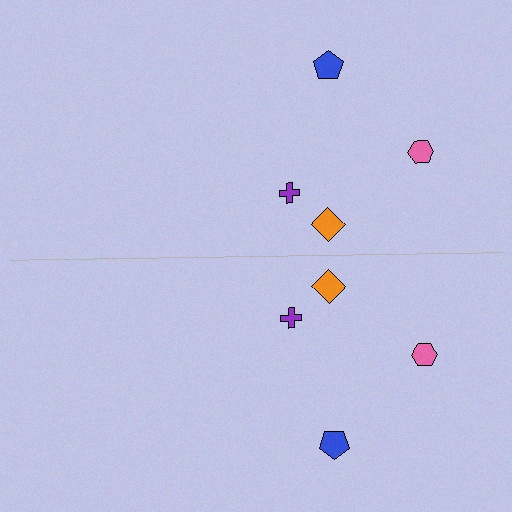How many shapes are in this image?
There are 8 shapes in this image.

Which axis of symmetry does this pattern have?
The pattern has a horizontal axis of symmetry running through the center of the image.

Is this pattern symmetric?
Yes, this pattern has bilateral (reflection) symmetry.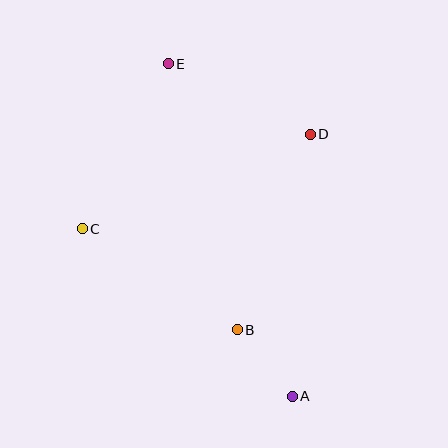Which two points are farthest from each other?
Points A and E are farthest from each other.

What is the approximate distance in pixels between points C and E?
The distance between C and E is approximately 186 pixels.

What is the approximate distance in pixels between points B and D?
The distance between B and D is approximately 209 pixels.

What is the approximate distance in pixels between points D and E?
The distance between D and E is approximately 159 pixels.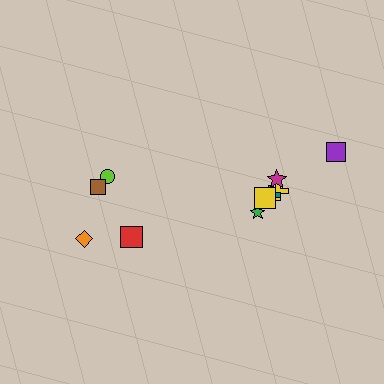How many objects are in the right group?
There are 6 objects.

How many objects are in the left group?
There are 4 objects.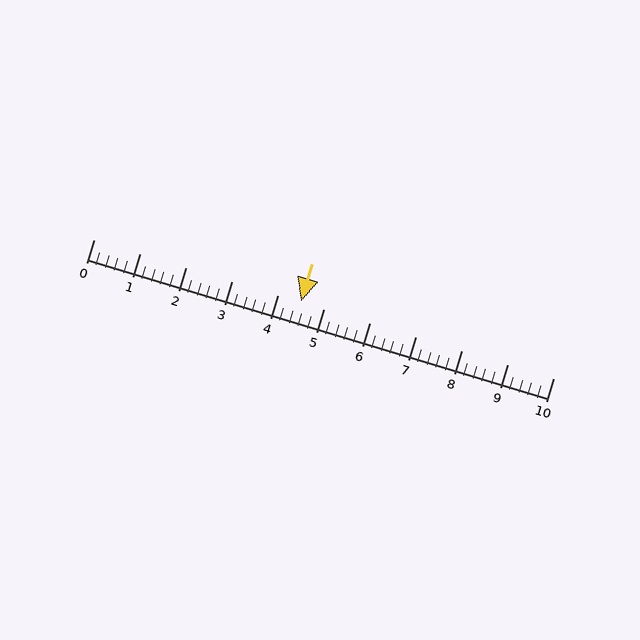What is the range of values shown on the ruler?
The ruler shows values from 0 to 10.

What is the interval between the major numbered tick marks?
The major tick marks are spaced 1 units apart.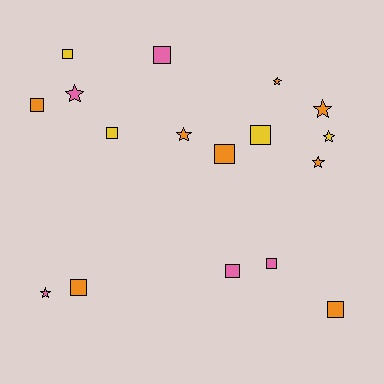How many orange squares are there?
There are 4 orange squares.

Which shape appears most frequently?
Square, with 10 objects.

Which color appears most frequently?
Orange, with 8 objects.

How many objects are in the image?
There are 17 objects.